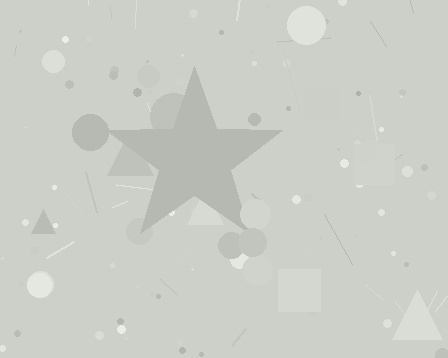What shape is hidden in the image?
A star is hidden in the image.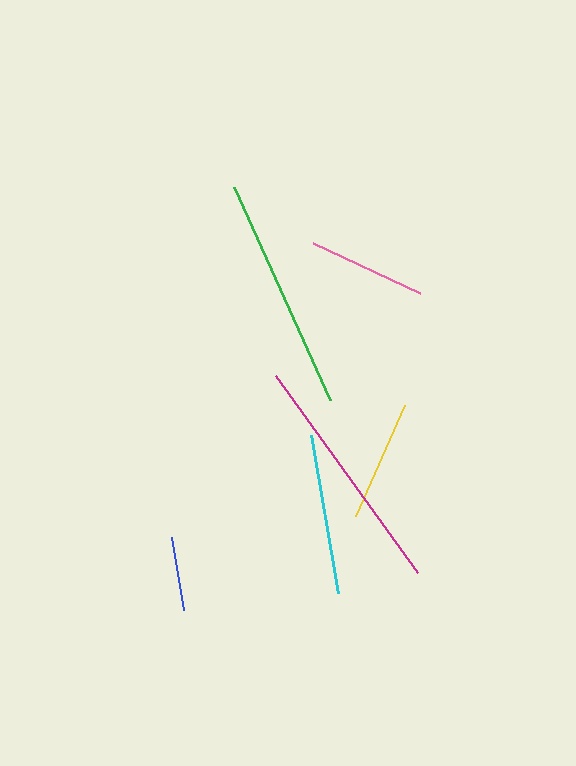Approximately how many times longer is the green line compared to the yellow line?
The green line is approximately 1.9 times the length of the yellow line.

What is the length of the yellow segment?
The yellow segment is approximately 122 pixels long.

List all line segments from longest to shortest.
From longest to shortest: magenta, green, cyan, yellow, pink, blue.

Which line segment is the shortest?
The blue line is the shortest at approximately 74 pixels.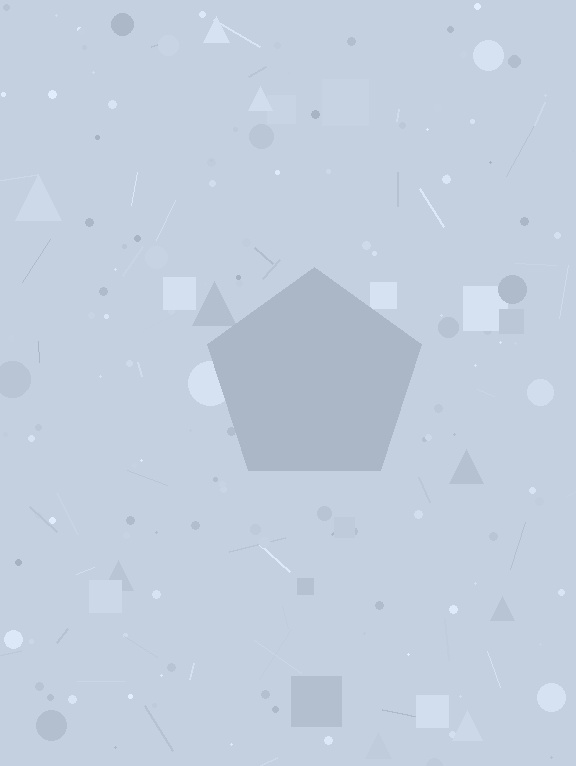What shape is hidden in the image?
A pentagon is hidden in the image.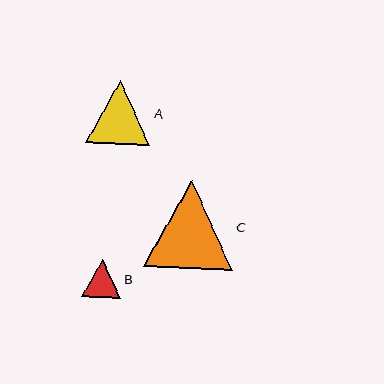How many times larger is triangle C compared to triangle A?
Triangle C is approximately 1.4 times the size of triangle A.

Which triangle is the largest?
Triangle C is the largest with a size of approximately 88 pixels.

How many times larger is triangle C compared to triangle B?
Triangle C is approximately 2.3 times the size of triangle B.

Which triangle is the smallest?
Triangle B is the smallest with a size of approximately 39 pixels.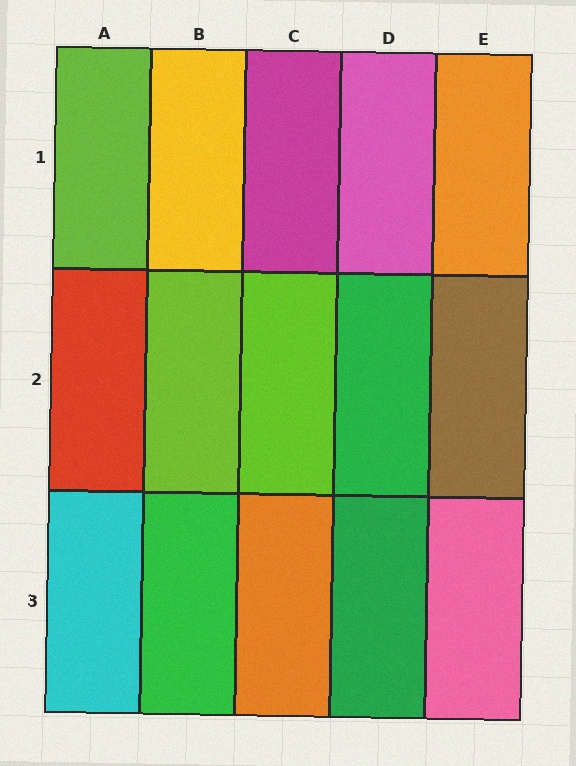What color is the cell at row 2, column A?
Red.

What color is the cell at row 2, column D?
Green.